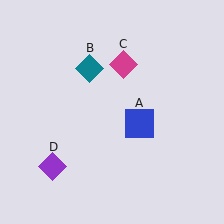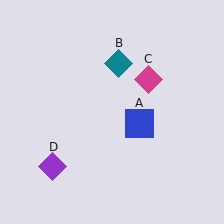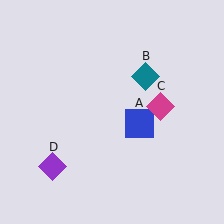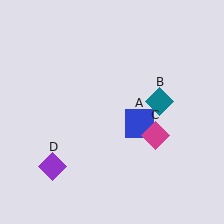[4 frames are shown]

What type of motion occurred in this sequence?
The teal diamond (object B), magenta diamond (object C) rotated clockwise around the center of the scene.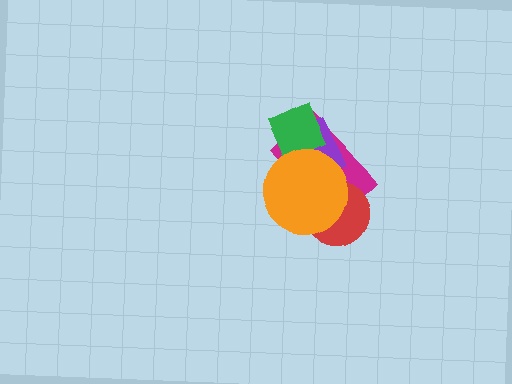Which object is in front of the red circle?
The orange circle is in front of the red circle.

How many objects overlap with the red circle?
2 objects overlap with the red circle.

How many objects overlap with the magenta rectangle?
4 objects overlap with the magenta rectangle.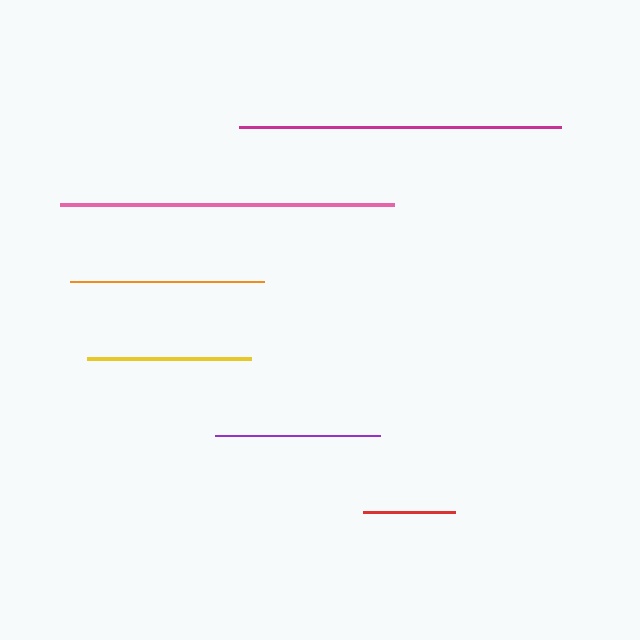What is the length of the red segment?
The red segment is approximately 92 pixels long.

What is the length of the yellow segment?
The yellow segment is approximately 164 pixels long.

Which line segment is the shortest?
The red line is the shortest at approximately 92 pixels.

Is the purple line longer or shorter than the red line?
The purple line is longer than the red line.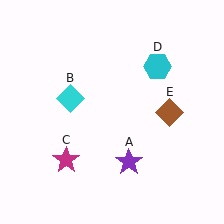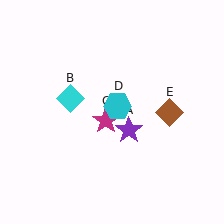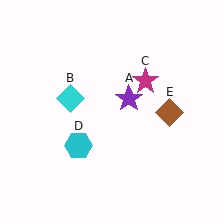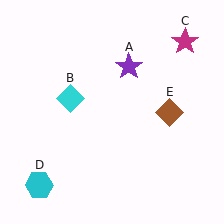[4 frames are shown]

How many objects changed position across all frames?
3 objects changed position: purple star (object A), magenta star (object C), cyan hexagon (object D).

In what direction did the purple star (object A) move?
The purple star (object A) moved up.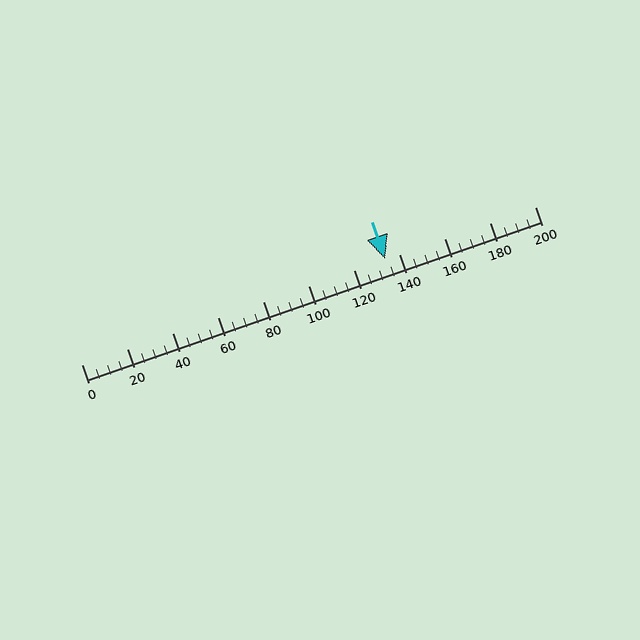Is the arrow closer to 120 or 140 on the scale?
The arrow is closer to 140.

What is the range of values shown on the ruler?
The ruler shows values from 0 to 200.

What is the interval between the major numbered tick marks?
The major tick marks are spaced 20 units apart.